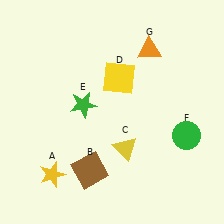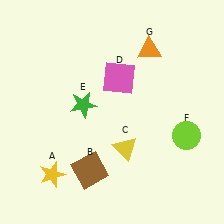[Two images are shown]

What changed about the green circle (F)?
In Image 1, F is green. In Image 2, it changed to lime.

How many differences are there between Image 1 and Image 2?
There are 2 differences between the two images.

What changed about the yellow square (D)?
In Image 1, D is yellow. In Image 2, it changed to pink.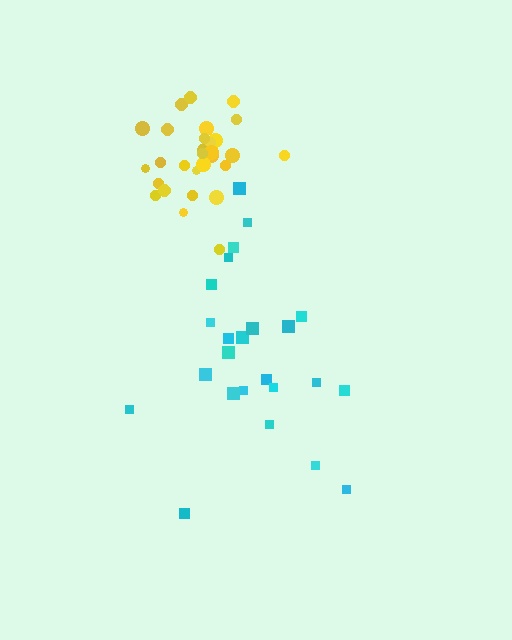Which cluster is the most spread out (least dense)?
Cyan.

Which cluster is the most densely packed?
Yellow.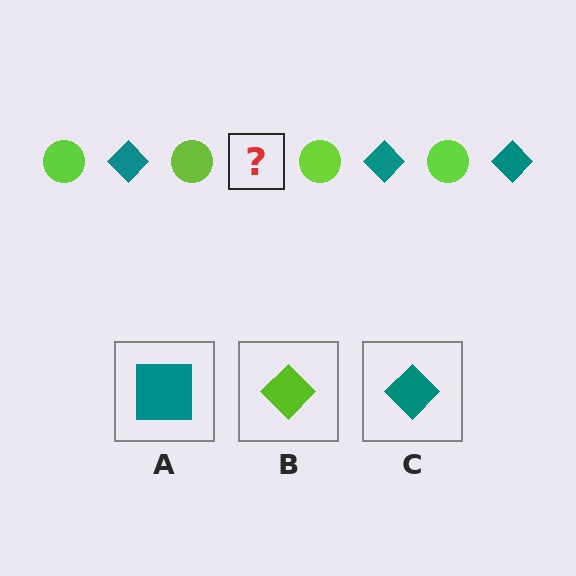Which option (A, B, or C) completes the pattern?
C.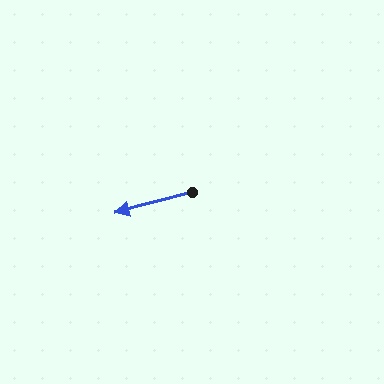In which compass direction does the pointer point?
West.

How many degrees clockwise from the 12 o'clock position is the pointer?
Approximately 255 degrees.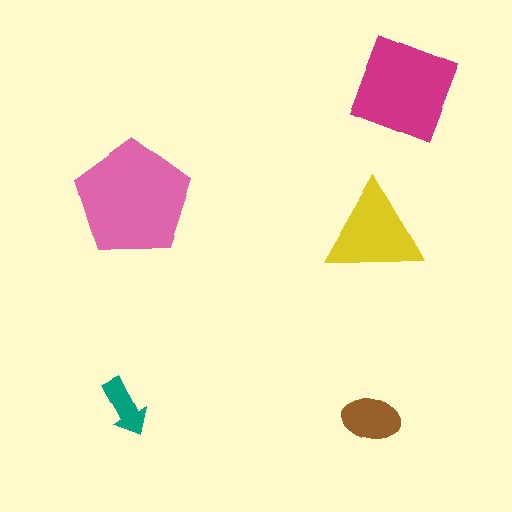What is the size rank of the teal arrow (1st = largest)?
5th.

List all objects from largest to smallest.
The pink pentagon, the magenta square, the yellow triangle, the brown ellipse, the teal arrow.